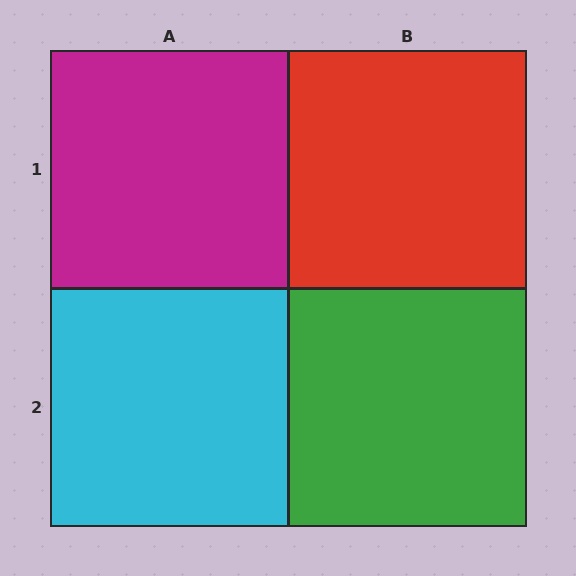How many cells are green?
1 cell is green.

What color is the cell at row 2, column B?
Green.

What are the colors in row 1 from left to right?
Magenta, red.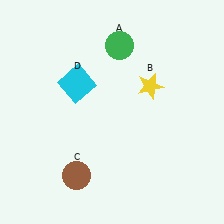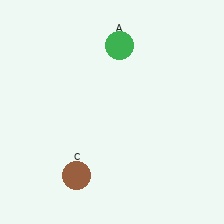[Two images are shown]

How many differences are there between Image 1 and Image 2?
There are 2 differences between the two images.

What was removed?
The yellow star (B), the cyan square (D) were removed in Image 2.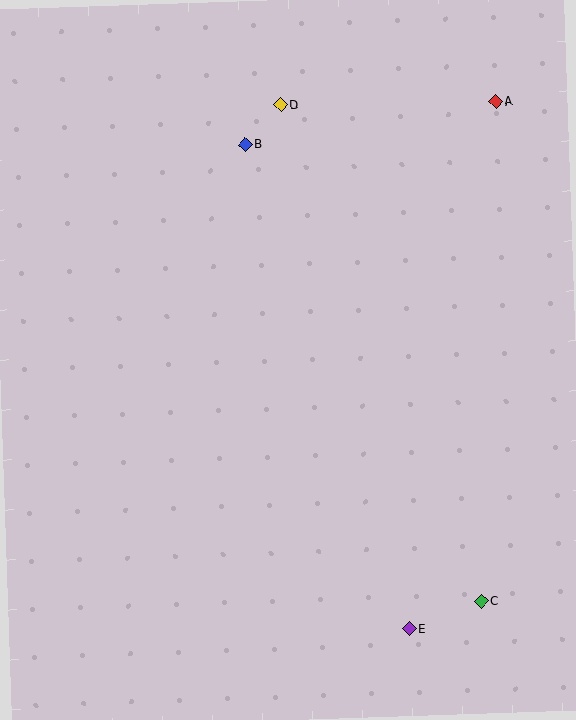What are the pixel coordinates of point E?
Point E is at (410, 629).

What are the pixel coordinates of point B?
Point B is at (245, 145).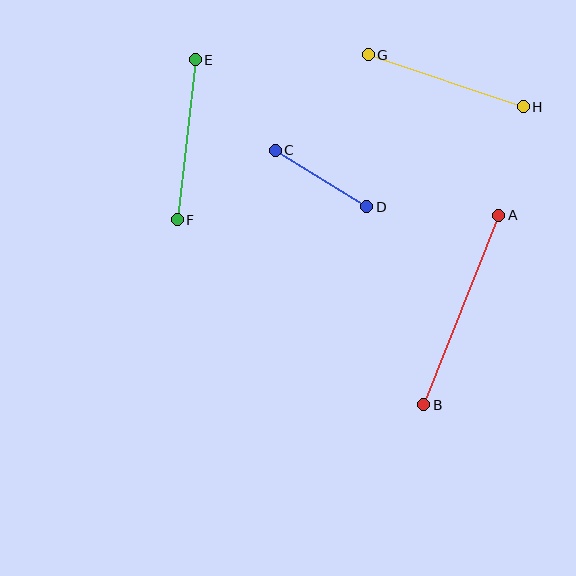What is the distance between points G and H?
The distance is approximately 163 pixels.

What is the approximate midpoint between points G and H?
The midpoint is at approximately (446, 81) pixels.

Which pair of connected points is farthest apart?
Points A and B are farthest apart.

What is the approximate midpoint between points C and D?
The midpoint is at approximately (321, 179) pixels.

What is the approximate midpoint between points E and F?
The midpoint is at approximately (186, 140) pixels.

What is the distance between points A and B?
The distance is approximately 204 pixels.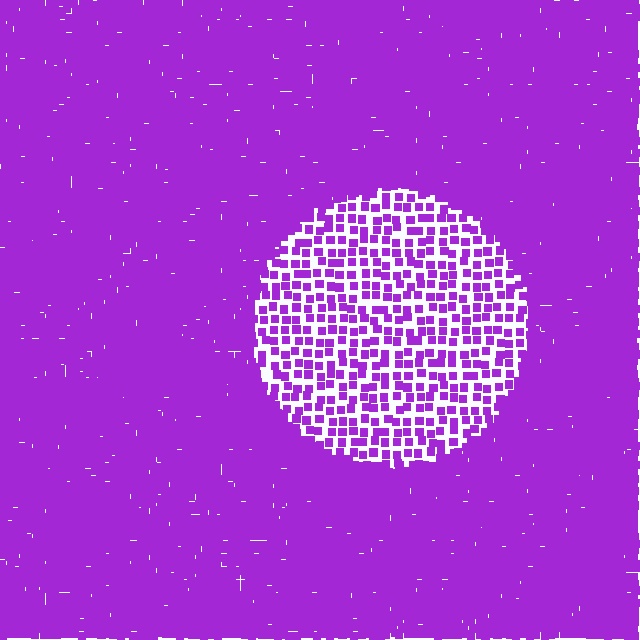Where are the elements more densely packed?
The elements are more densely packed outside the circle boundary.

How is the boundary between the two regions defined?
The boundary is defined by a change in element density (approximately 3.0x ratio). All elements are the same color, size, and shape.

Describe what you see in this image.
The image contains small purple elements arranged at two different densities. A circle-shaped region is visible where the elements are less densely packed than the surrounding area.